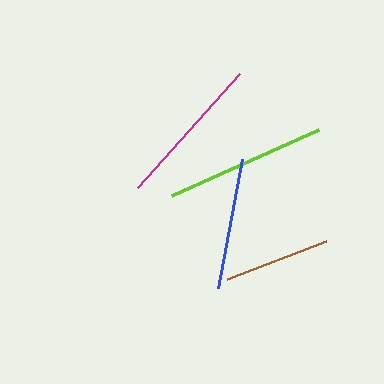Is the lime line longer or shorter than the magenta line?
The lime line is longer than the magenta line.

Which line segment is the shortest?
The brown line is the shortest at approximately 106 pixels.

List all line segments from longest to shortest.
From longest to shortest: lime, magenta, blue, brown.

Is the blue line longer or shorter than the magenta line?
The magenta line is longer than the blue line.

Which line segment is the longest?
The lime line is the longest at approximately 161 pixels.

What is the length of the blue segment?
The blue segment is approximately 131 pixels long.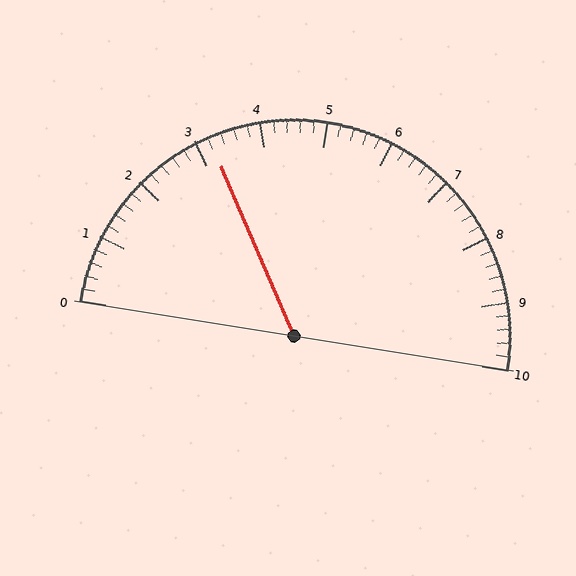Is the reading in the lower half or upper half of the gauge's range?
The reading is in the lower half of the range (0 to 10).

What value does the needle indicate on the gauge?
The needle indicates approximately 3.2.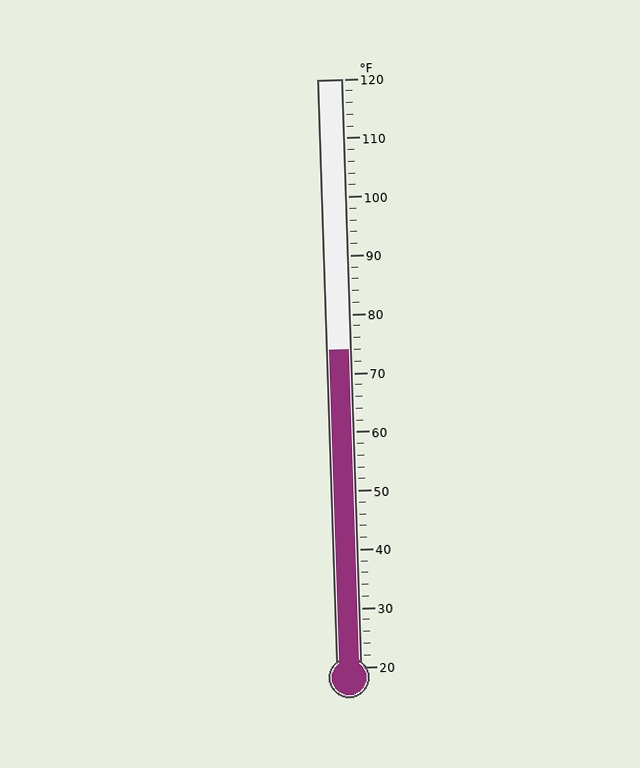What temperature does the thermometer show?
The thermometer shows approximately 74°F.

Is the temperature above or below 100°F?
The temperature is below 100°F.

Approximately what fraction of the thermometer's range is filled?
The thermometer is filled to approximately 55% of its range.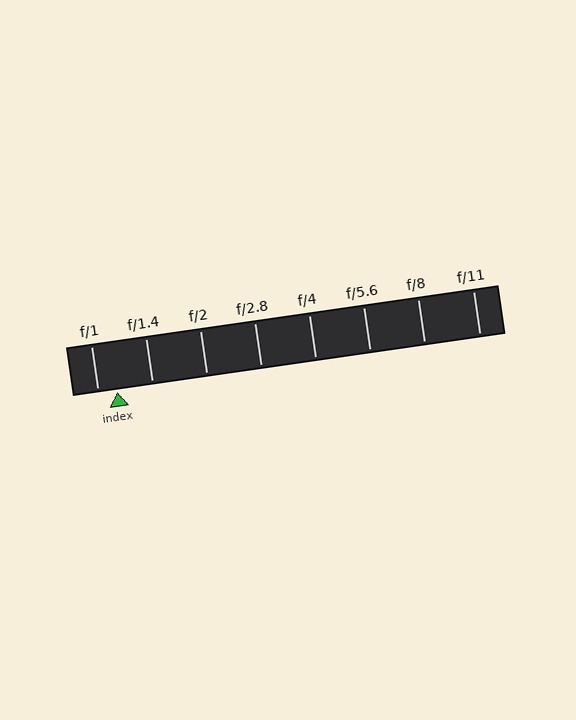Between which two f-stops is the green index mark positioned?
The index mark is between f/1 and f/1.4.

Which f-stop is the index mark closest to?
The index mark is closest to f/1.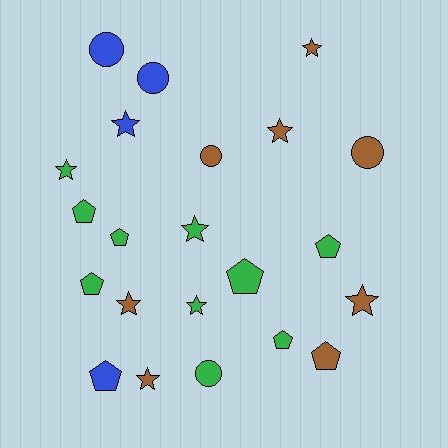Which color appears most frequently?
Green, with 10 objects.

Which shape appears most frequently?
Star, with 9 objects.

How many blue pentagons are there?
There is 1 blue pentagon.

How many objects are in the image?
There are 22 objects.